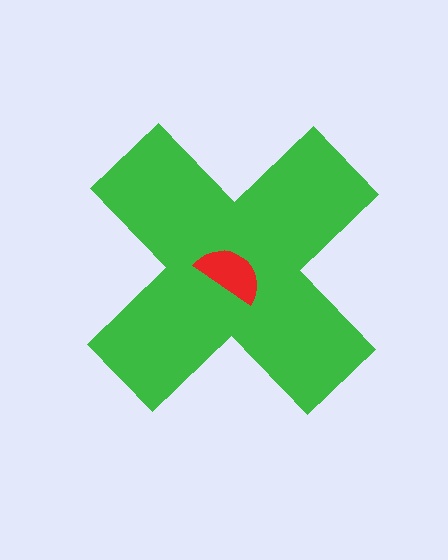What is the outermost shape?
The green cross.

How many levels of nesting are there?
2.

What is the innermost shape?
The red semicircle.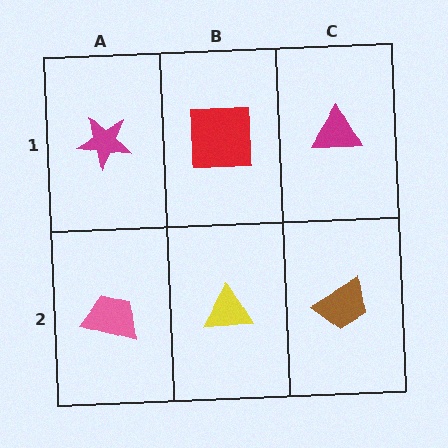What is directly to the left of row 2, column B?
A pink trapezoid.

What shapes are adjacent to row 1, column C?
A brown trapezoid (row 2, column C), a red square (row 1, column B).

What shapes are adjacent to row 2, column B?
A red square (row 1, column B), a pink trapezoid (row 2, column A), a brown trapezoid (row 2, column C).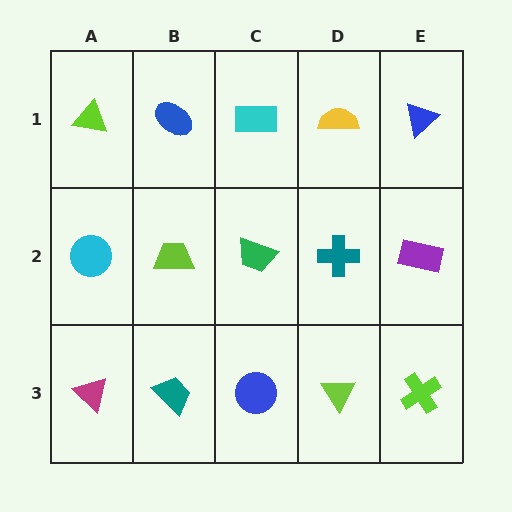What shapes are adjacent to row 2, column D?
A yellow semicircle (row 1, column D), a lime triangle (row 3, column D), a green trapezoid (row 2, column C), a purple rectangle (row 2, column E).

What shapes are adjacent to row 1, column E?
A purple rectangle (row 2, column E), a yellow semicircle (row 1, column D).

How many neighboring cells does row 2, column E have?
3.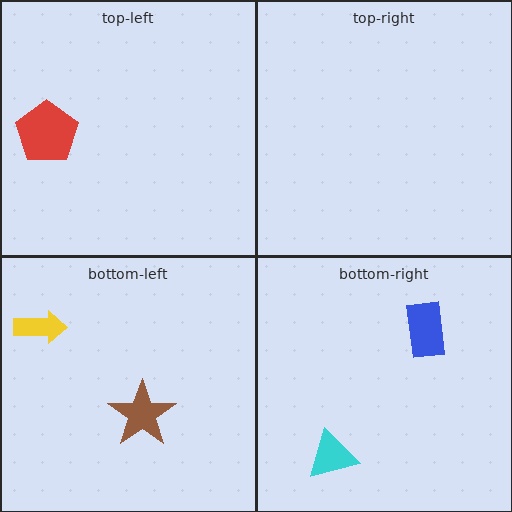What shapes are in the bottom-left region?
The yellow arrow, the brown star.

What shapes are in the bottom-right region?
The cyan triangle, the blue rectangle.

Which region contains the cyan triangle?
The bottom-right region.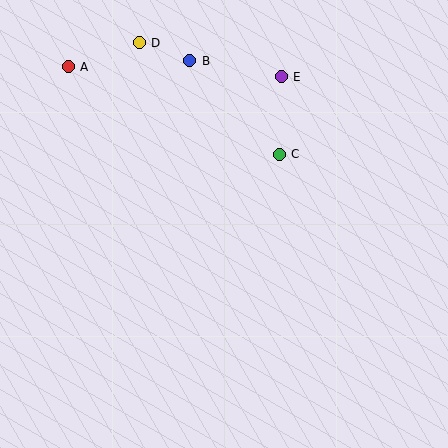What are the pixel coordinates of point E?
Point E is at (281, 77).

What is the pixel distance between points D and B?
The distance between D and B is 53 pixels.